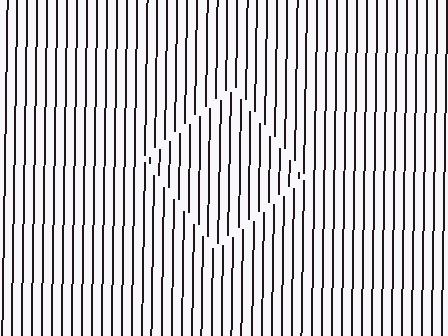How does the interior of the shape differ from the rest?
The interior of the shape contains the same grating, shifted by half a period — the contour is defined by the phase discontinuity where line-ends from the inner and outer gratings abut.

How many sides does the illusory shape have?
4 sides — the line-ends trace a square.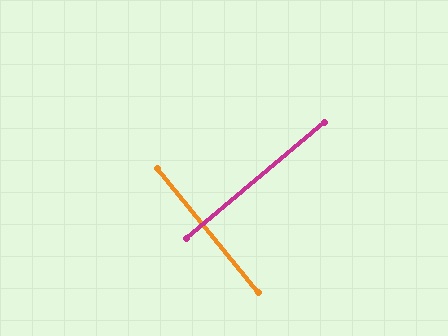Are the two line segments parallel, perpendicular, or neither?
Perpendicular — they meet at approximately 89°.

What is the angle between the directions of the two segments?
Approximately 89 degrees.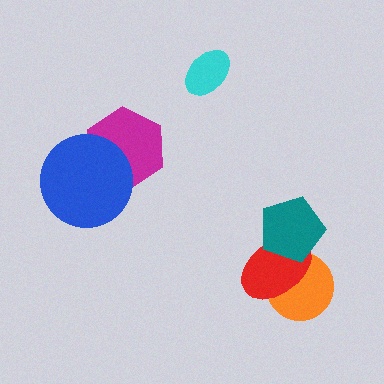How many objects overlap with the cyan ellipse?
0 objects overlap with the cyan ellipse.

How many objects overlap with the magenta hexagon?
1 object overlaps with the magenta hexagon.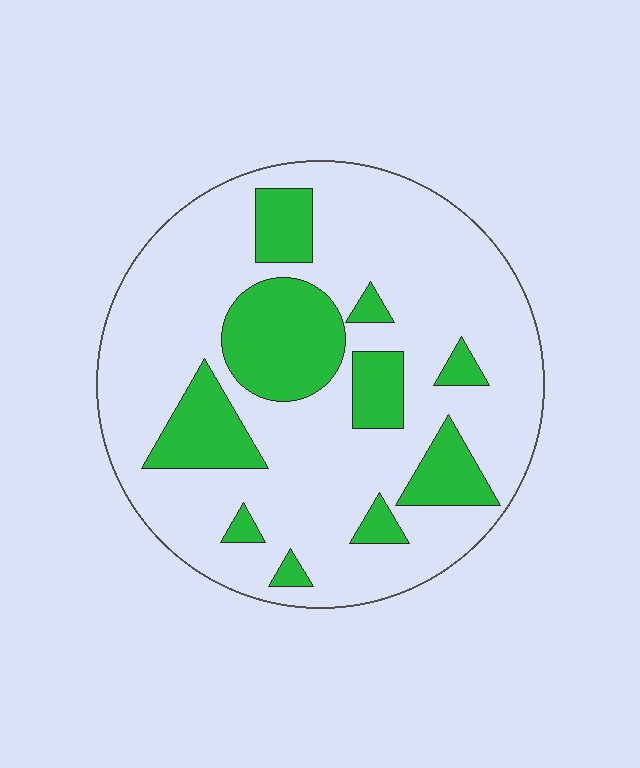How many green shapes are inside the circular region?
10.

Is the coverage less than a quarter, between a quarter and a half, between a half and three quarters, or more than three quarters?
Less than a quarter.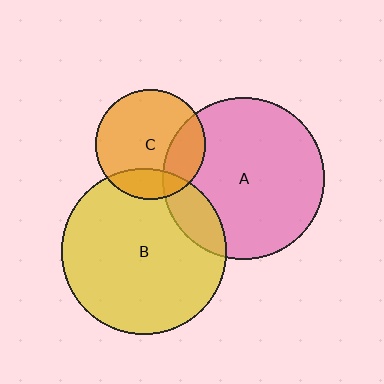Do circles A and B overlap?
Yes.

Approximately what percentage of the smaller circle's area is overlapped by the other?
Approximately 15%.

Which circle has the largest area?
Circle B (yellow).